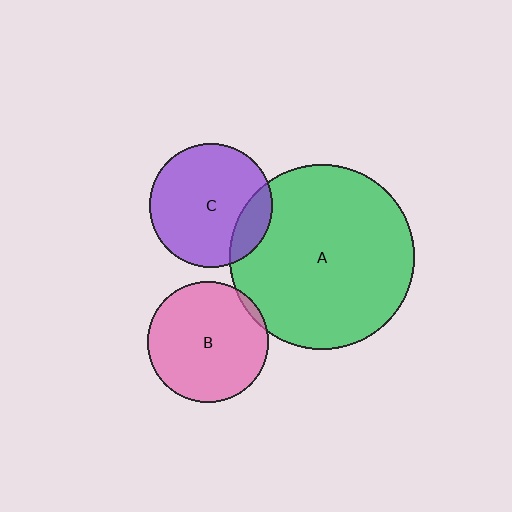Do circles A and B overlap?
Yes.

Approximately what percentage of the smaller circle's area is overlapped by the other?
Approximately 5%.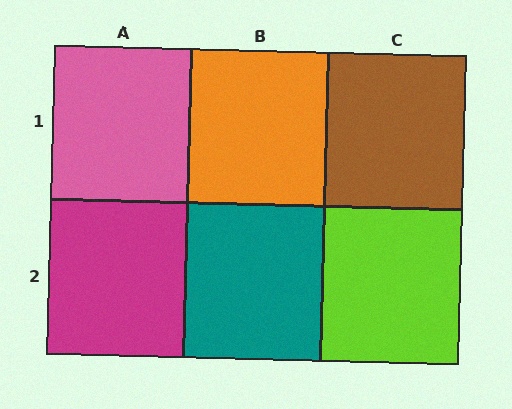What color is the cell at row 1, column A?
Pink.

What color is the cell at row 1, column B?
Orange.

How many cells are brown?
1 cell is brown.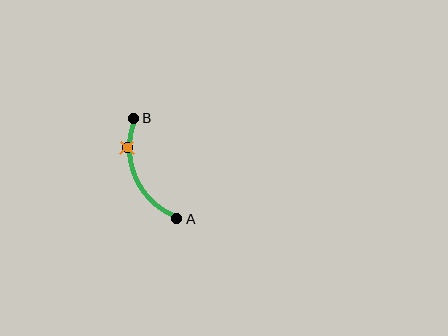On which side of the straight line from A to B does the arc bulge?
The arc bulges to the left of the straight line connecting A and B.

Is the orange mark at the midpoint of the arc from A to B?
No. The orange mark lies on the arc but is closer to endpoint B. The arc midpoint would be at the point on the curve equidistant along the arc from both A and B.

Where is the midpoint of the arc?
The arc midpoint is the point on the curve farthest from the straight line joining A and B. It sits to the left of that line.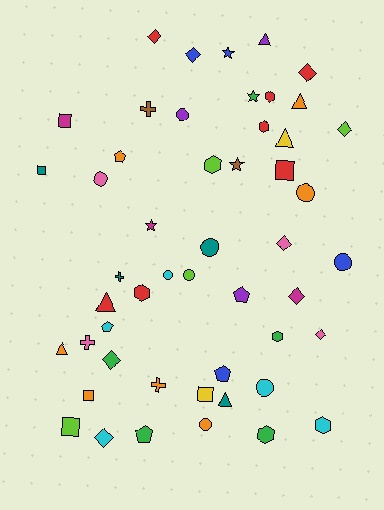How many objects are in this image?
There are 50 objects.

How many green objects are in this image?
There are 5 green objects.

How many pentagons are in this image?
There are 5 pentagons.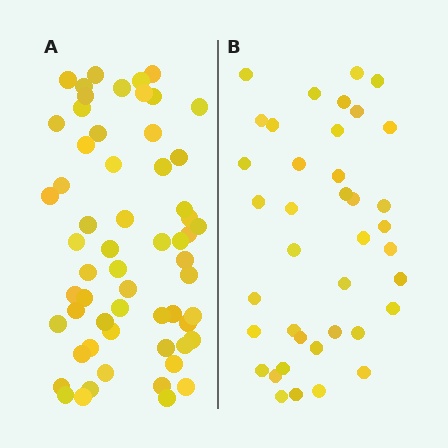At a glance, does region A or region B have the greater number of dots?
Region A (the left region) has more dots.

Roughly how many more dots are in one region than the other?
Region A has approximately 20 more dots than region B.